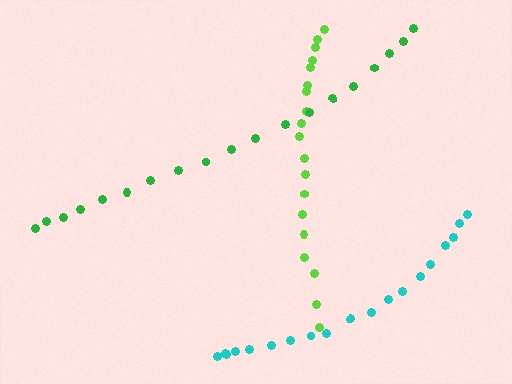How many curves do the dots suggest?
There are 3 distinct paths.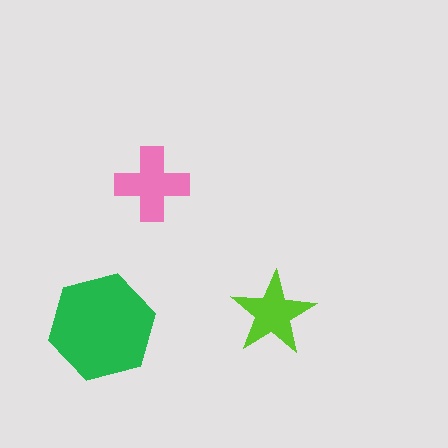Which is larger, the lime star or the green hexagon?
The green hexagon.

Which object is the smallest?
The lime star.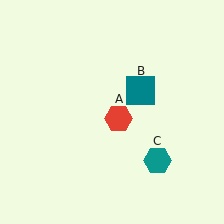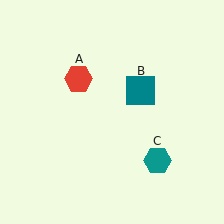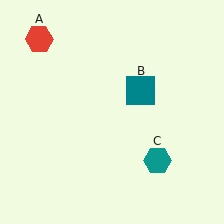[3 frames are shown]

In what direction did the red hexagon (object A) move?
The red hexagon (object A) moved up and to the left.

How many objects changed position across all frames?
1 object changed position: red hexagon (object A).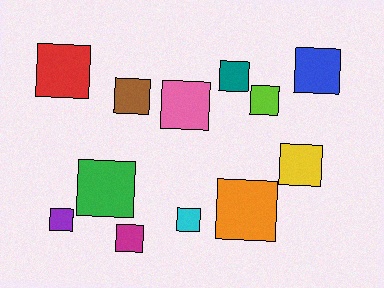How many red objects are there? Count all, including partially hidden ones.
There is 1 red object.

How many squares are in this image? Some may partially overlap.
There are 12 squares.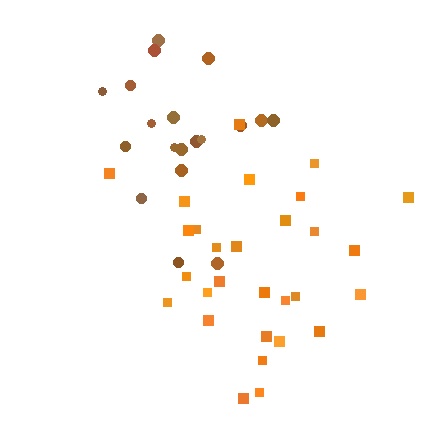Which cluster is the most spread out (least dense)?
Brown.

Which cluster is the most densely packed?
Orange.